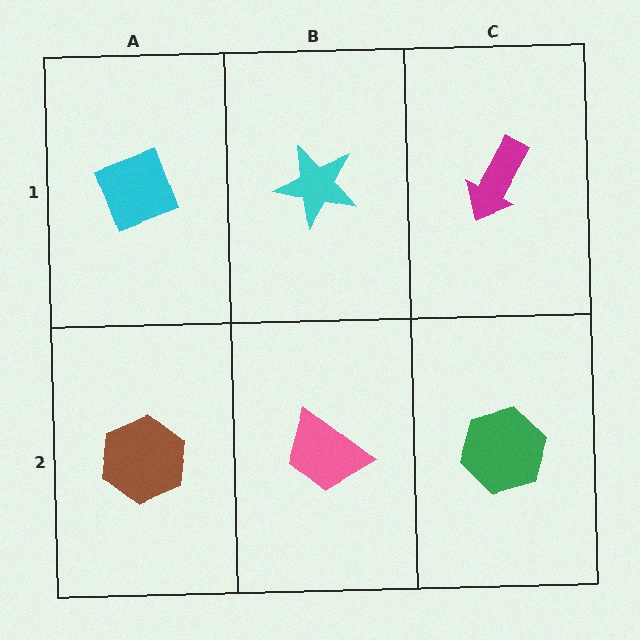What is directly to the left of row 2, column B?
A brown hexagon.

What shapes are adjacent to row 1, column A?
A brown hexagon (row 2, column A), a cyan star (row 1, column B).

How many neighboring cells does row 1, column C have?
2.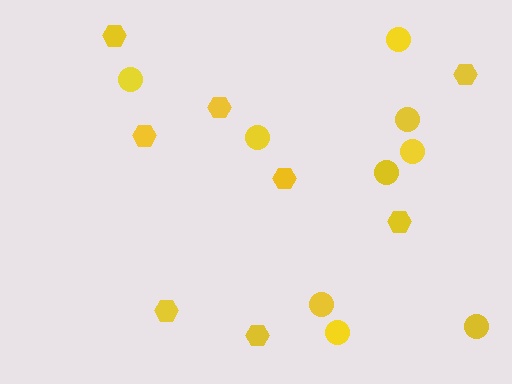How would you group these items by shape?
There are 2 groups: one group of hexagons (8) and one group of circles (9).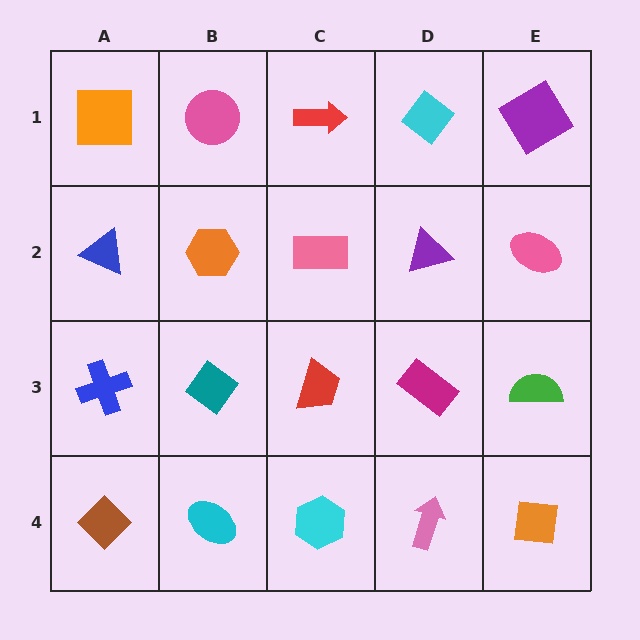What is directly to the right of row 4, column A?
A cyan ellipse.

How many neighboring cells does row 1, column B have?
3.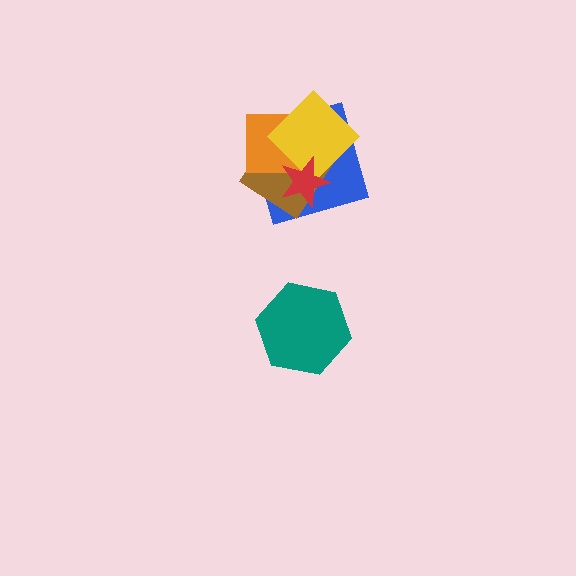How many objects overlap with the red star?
4 objects overlap with the red star.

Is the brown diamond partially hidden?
Yes, it is partially covered by another shape.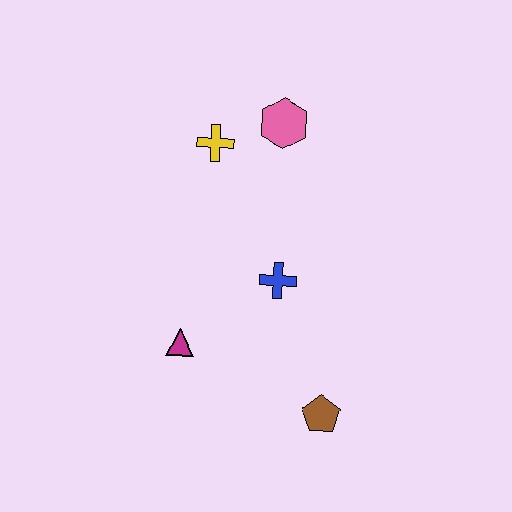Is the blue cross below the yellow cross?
Yes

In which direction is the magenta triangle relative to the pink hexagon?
The magenta triangle is below the pink hexagon.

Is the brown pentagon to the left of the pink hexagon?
No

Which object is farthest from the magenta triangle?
The pink hexagon is farthest from the magenta triangle.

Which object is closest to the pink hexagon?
The yellow cross is closest to the pink hexagon.